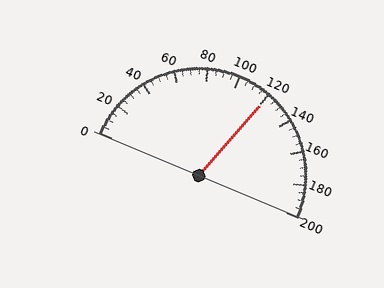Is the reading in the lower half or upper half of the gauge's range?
The reading is in the upper half of the range (0 to 200).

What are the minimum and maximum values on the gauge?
The gauge ranges from 0 to 200.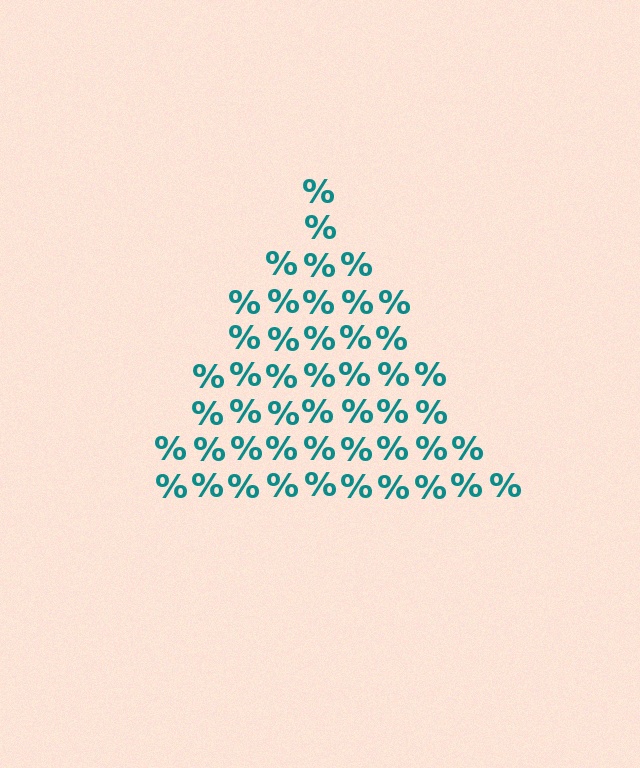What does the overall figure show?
The overall figure shows a triangle.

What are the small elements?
The small elements are percent signs.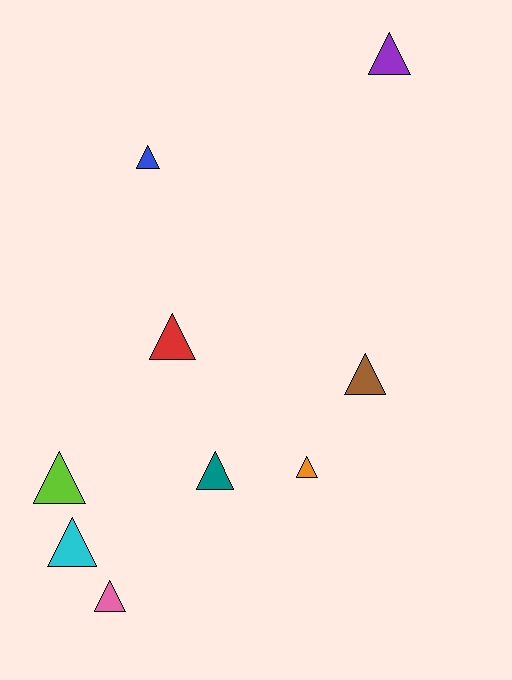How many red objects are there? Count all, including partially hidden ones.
There is 1 red object.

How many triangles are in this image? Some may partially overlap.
There are 9 triangles.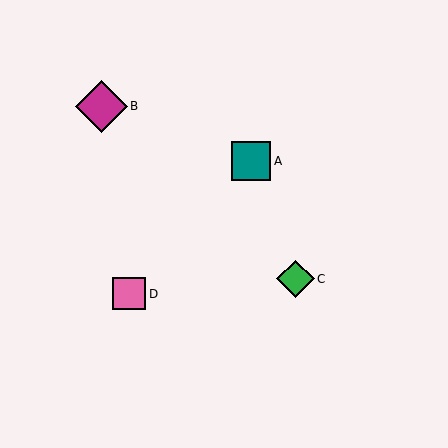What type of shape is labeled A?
Shape A is a teal square.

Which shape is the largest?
The magenta diamond (labeled B) is the largest.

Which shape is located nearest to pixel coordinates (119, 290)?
The pink square (labeled D) at (129, 294) is nearest to that location.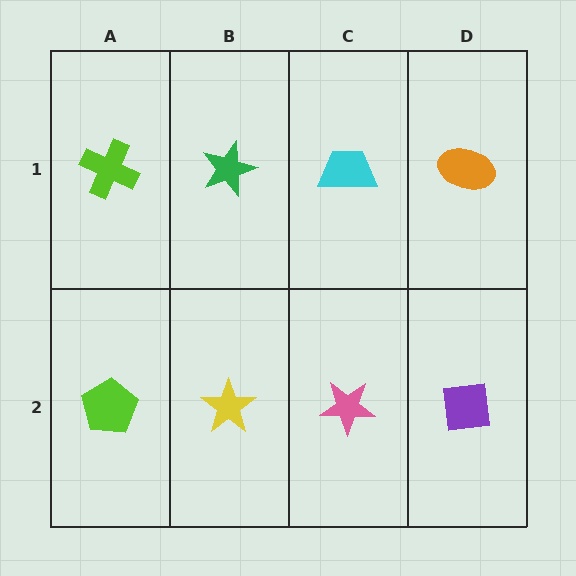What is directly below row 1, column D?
A purple square.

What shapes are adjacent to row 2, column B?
A green star (row 1, column B), a lime pentagon (row 2, column A), a pink star (row 2, column C).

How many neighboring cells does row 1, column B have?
3.